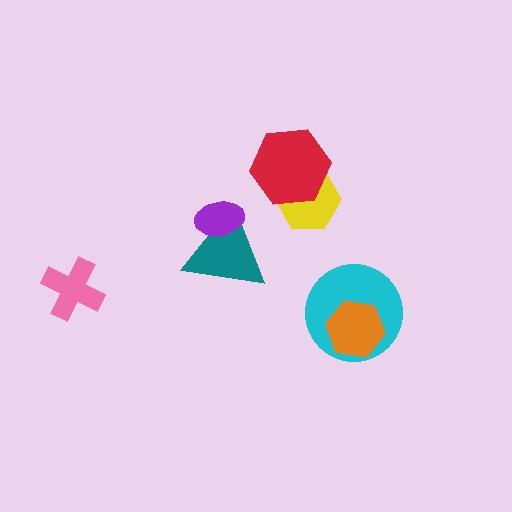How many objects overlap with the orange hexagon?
1 object overlaps with the orange hexagon.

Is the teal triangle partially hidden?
Yes, it is partially covered by another shape.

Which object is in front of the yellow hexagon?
The red hexagon is in front of the yellow hexagon.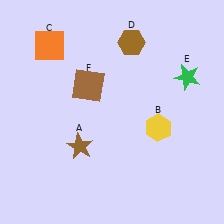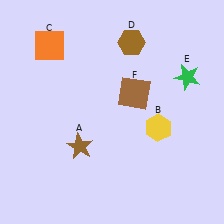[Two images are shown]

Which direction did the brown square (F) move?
The brown square (F) moved right.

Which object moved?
The brown square (F) moved right.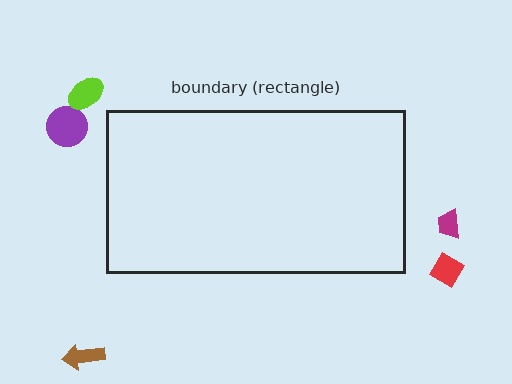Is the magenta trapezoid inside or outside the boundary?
Outside.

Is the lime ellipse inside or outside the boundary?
Outside.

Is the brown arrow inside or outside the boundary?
Outside.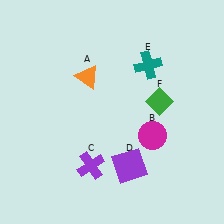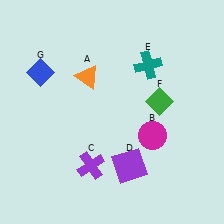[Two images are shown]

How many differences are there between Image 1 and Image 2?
There is 1 difference between the two images.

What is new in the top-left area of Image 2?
A blue diamond (G) was added in the top-left area of Image 2.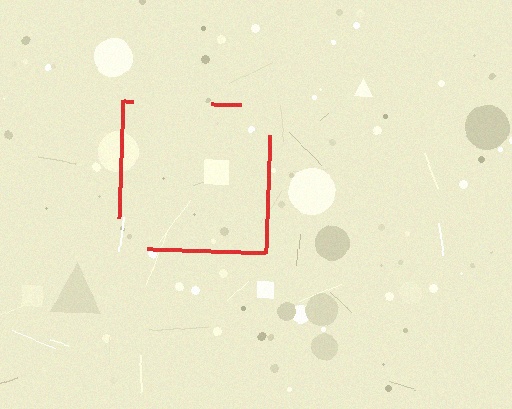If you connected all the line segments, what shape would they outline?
They would outline a square.